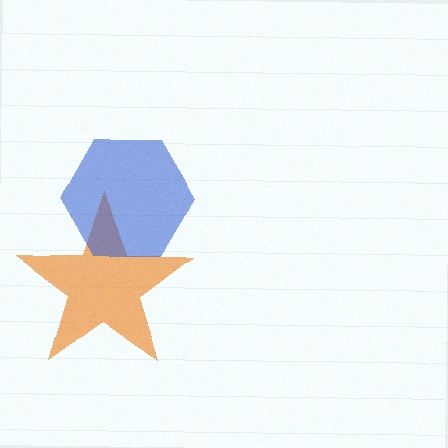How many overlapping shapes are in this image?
There are 2 overlapping shapes in the image.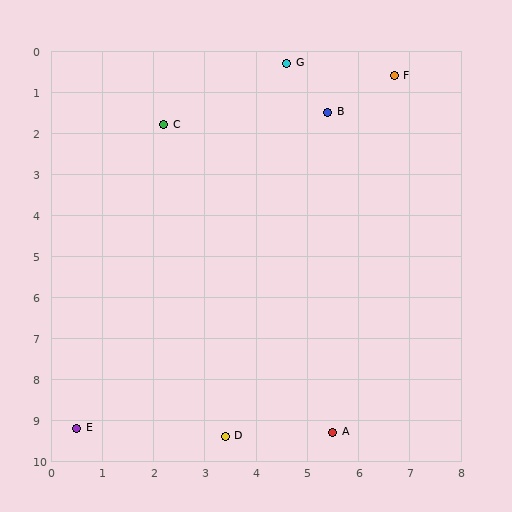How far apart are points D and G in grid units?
Points D and G are about 9.2 grid units apart.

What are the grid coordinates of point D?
Point D is at approximately (3.4, 9.4).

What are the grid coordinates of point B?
Point B is at approximately (5.4, 1.5).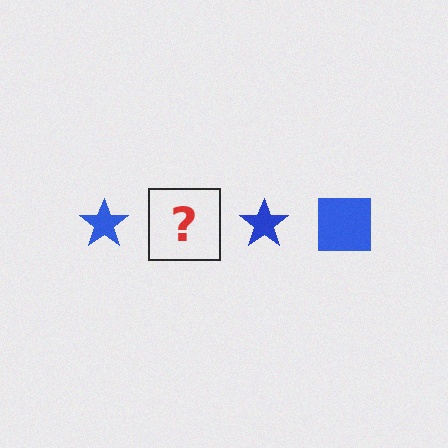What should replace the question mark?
The question mark should be replaced with a blue square.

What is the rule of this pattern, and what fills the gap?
The rule is that the pattern cycles through star, square shapes in blue. The gap should be filled with a blue square.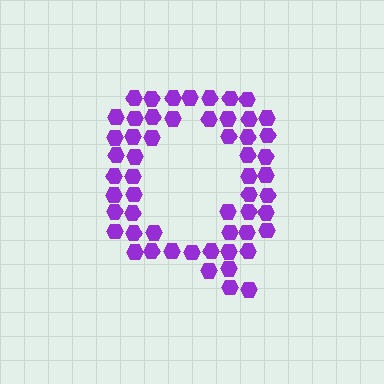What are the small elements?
The small elements are hexagons.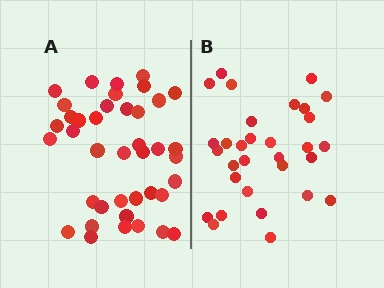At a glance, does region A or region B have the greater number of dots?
Region A (the left region) has more dots.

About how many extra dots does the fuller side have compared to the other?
Region A has roughly 8 or so more dots than region B.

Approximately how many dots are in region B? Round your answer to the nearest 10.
About 30 dots. (The exact count is 31, which rounds to 30.)